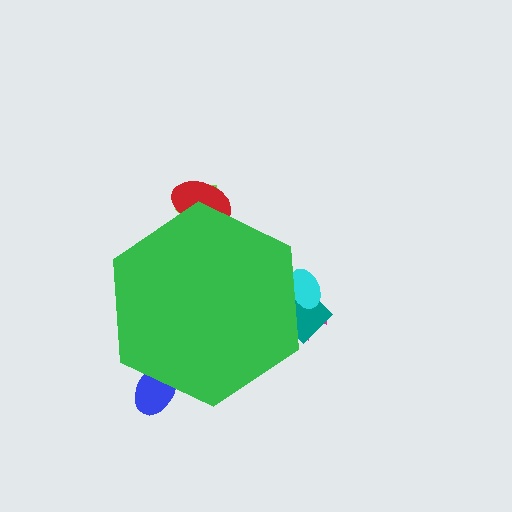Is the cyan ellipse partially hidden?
Yes, the cyan ellipse is partially hidden behind the green hexagon.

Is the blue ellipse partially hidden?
Yes, the blue ellipse is partially hidden behind the green hexagon.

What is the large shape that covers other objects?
A green hexagon.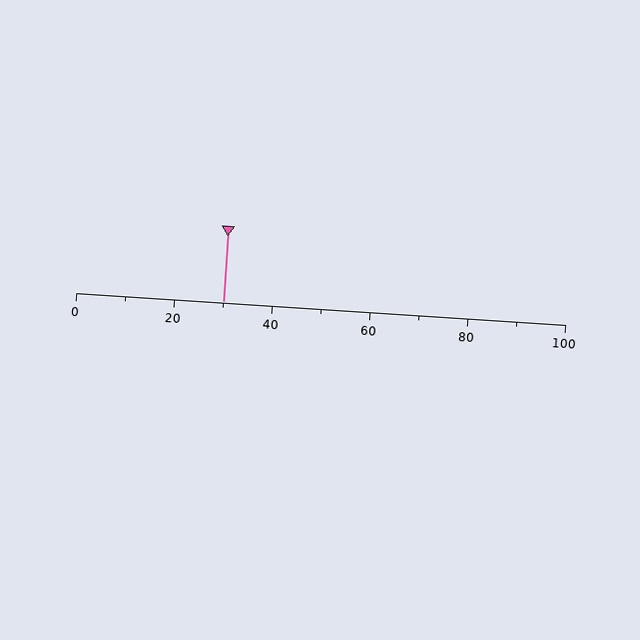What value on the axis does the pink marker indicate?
The marker indicates approximately 30.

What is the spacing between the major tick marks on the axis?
The major ticks are spaced 20 apart.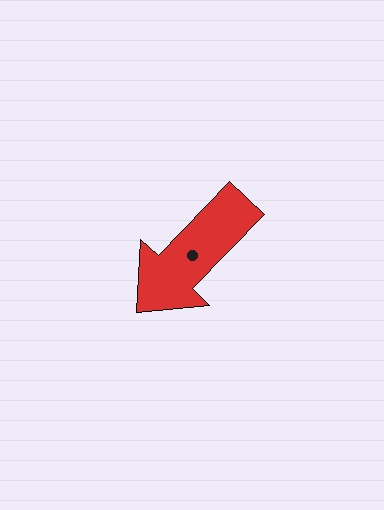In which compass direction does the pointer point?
Southwest.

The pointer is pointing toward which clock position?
Roughly 7 o'clock.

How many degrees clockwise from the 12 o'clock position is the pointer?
Approximately 224 degrees.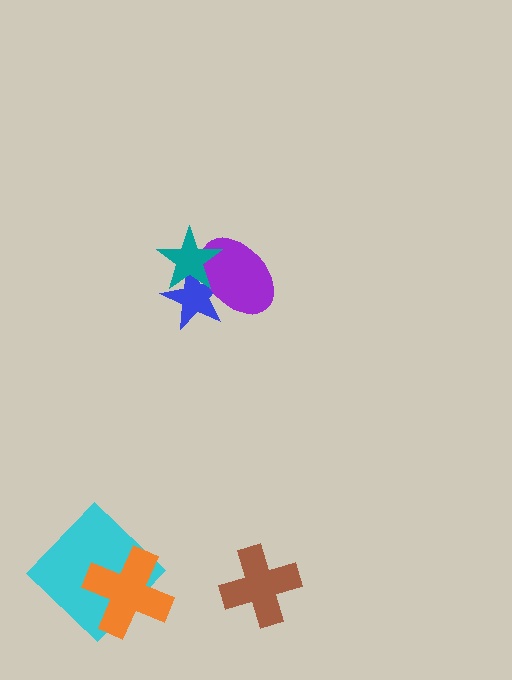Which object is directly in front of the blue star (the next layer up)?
The purple ellipse is directly in front of the blue star.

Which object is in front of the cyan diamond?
The orange cross is in front of the cyan diamond.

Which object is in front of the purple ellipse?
The teal star is in front of the purple ellipse.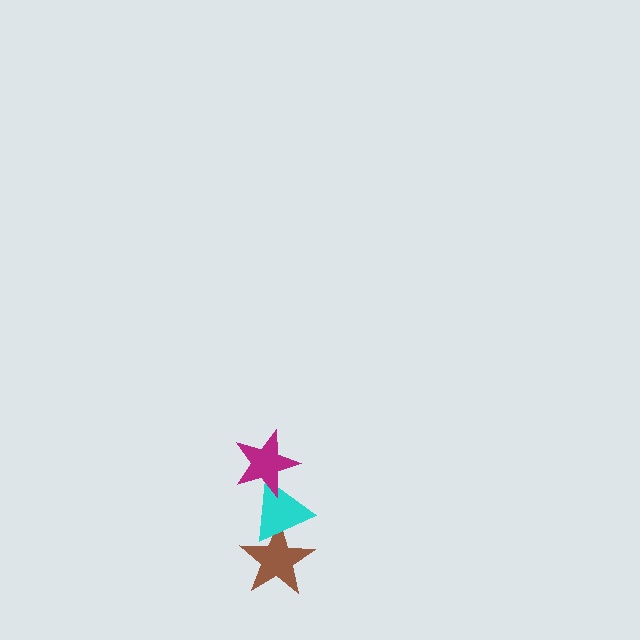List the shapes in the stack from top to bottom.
From top to bottom: the magenta star, the cyan triangle, the brown star.